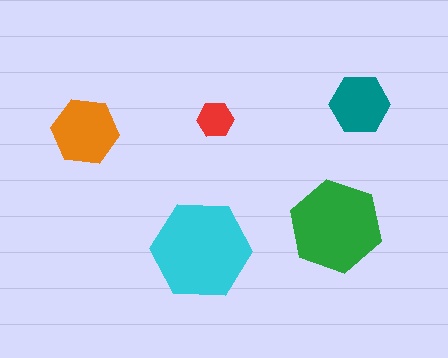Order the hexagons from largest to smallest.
the cyan one, the green one, the orange one, the teal one, the red one.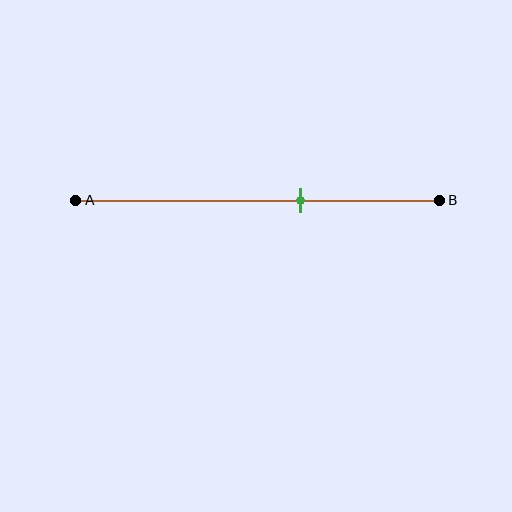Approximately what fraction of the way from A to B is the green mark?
The green mark is approximately 60% of the way from A to B.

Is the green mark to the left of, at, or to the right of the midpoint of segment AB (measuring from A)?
The green mark is to the right of the midpoint of segment AB.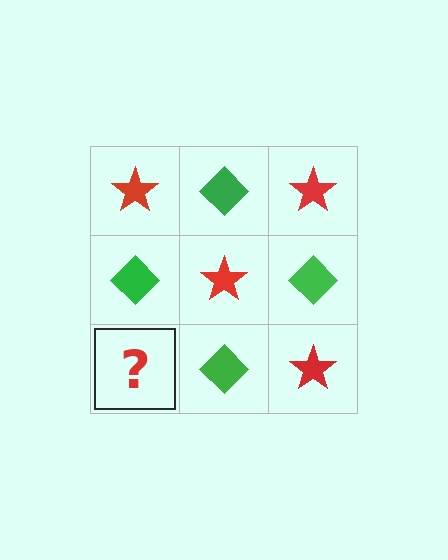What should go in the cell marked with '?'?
The missing cell should contain a red star.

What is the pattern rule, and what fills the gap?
The rule is that it alternates red star and green diamond in a checkerboard pattern. The gap should be filled with a red star.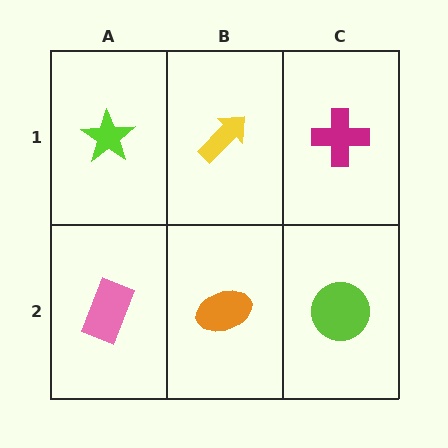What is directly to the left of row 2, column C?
An orange ellipse.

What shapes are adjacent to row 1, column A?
A pink rectangle (row 2, column A), a yellow arrow (row 1, column B).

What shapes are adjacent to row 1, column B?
An orange ellipse (row 2, column B), a lime star (row 1, column A), a magenta cross (row 1, column C).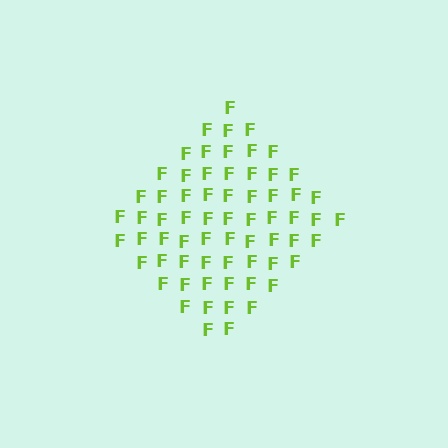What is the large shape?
The large shape is a diamond.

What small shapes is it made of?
It is made of small letter F's.